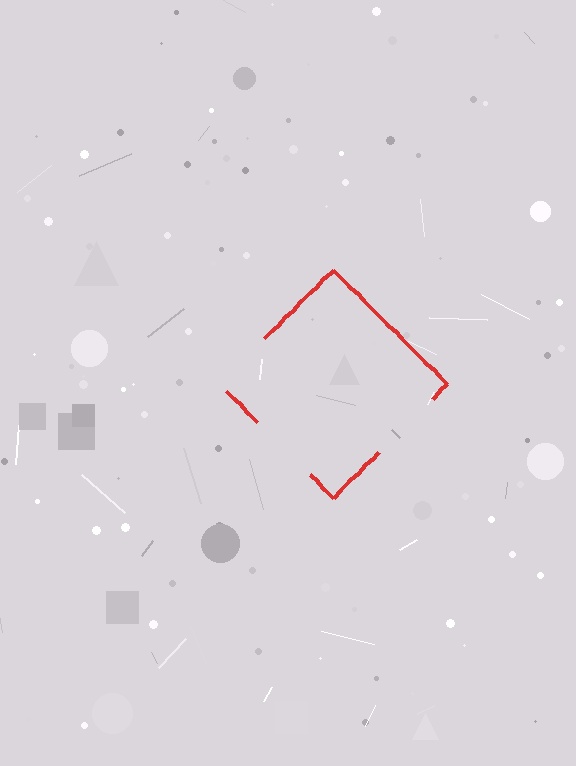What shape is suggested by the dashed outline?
The dashed outline suggests a diamond.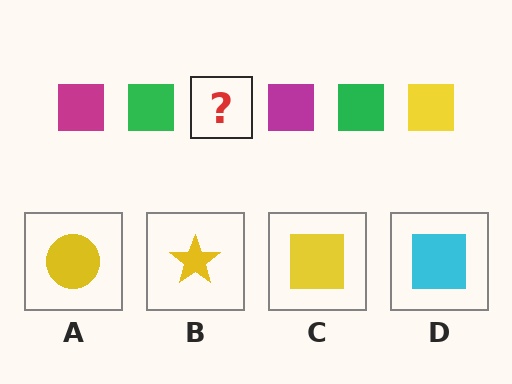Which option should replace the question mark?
Option C.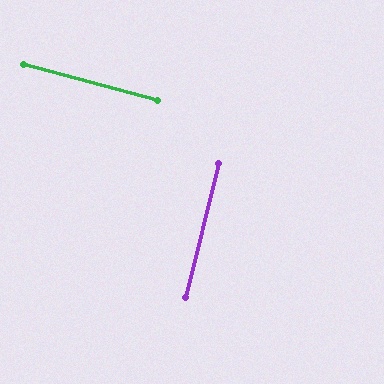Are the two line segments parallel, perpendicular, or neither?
Perpendicular — they meet at approximately 89°.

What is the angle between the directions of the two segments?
Approximately 89 degrees.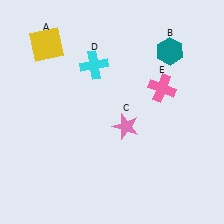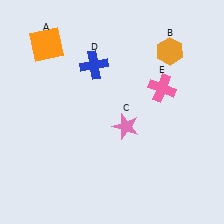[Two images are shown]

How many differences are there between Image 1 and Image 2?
There are 3 differences between the two images.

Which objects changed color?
A changed from yellow to orange. B changed from teal to orange. D changed from cyan to blue.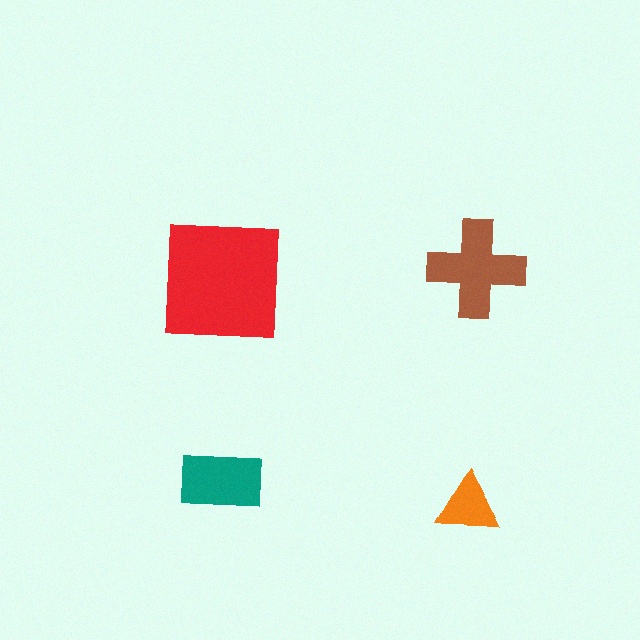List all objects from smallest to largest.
The orange triangle, the teal rectangle, the brown cross, the red square.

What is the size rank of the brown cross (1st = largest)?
2nd.